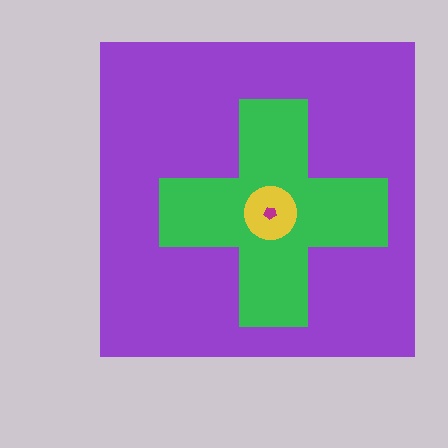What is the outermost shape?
The purple square.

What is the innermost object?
The magenta pentagon.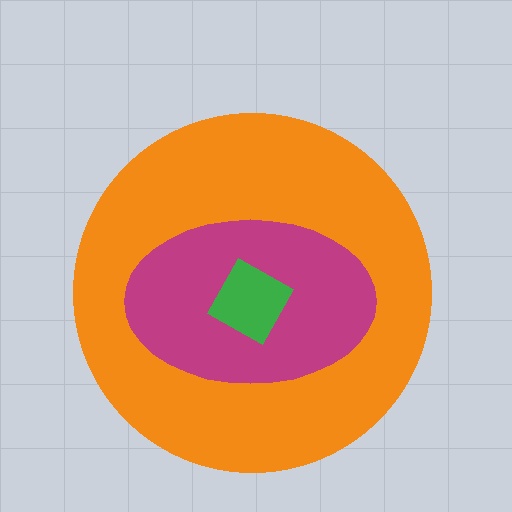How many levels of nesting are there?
3.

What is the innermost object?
The green square.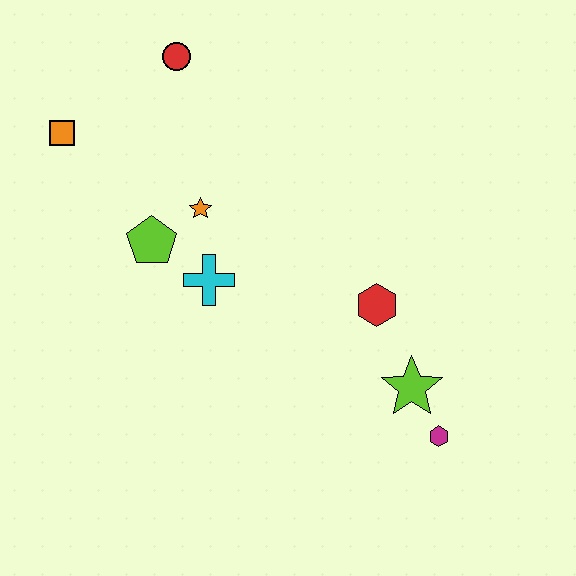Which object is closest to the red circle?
The orange square is closest to the red circle.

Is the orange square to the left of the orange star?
Yes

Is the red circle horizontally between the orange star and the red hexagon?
No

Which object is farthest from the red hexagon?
The orange square is farthest from the red hexagon.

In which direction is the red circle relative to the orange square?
The red circle is to the right of the orange square.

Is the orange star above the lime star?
Yes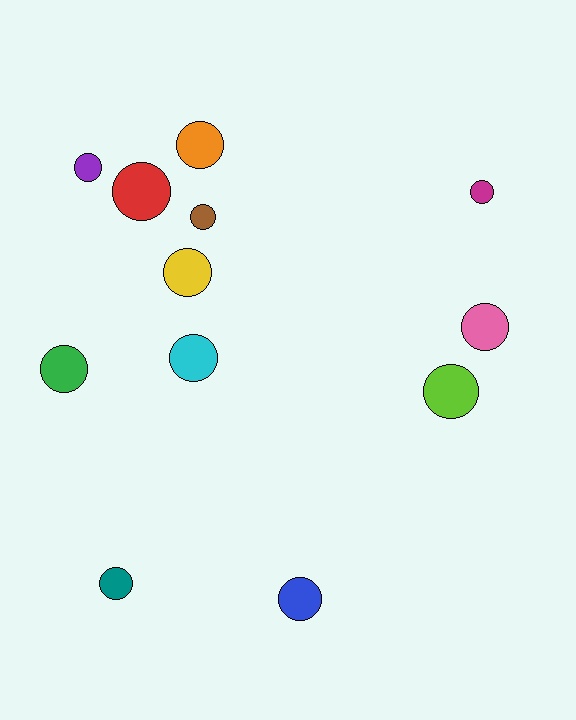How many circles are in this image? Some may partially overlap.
There are 12 circles.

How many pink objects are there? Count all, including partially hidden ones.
There is 1 pink object.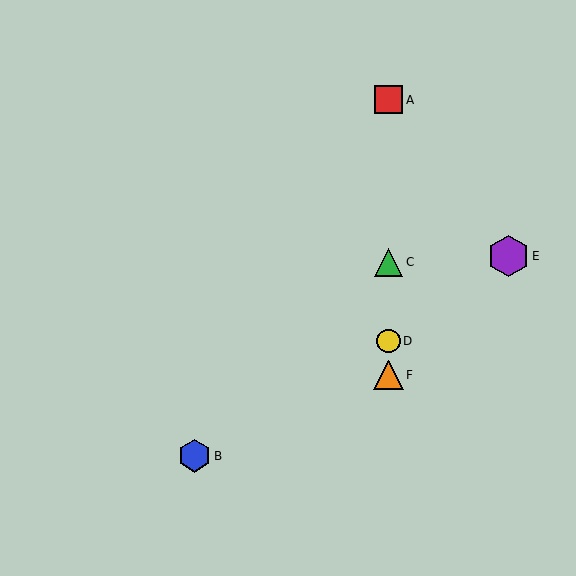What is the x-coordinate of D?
Object D is at x≈389.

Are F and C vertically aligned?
Yes, both are at x≈389.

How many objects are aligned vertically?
4 objects (A, C, D, F) are aligned vertically.